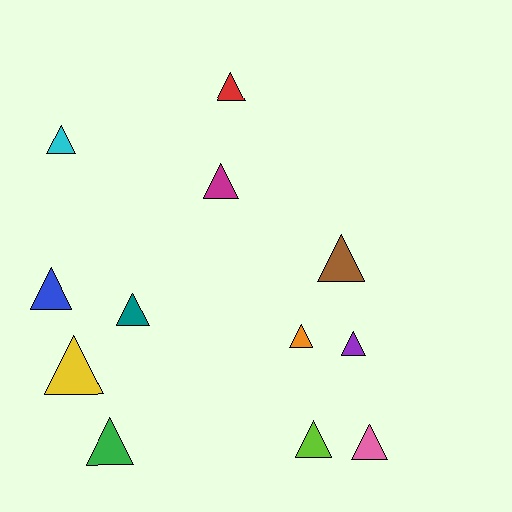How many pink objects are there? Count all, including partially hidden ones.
There is 1 pink object.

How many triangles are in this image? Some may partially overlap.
There are 12 triangles.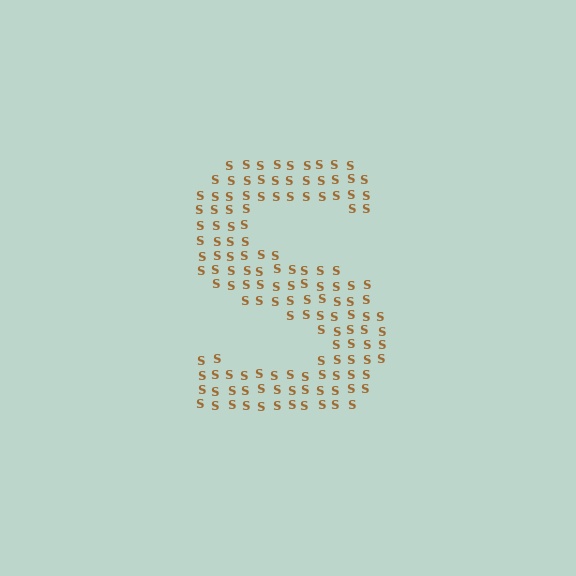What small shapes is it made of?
It is made of small letter S's.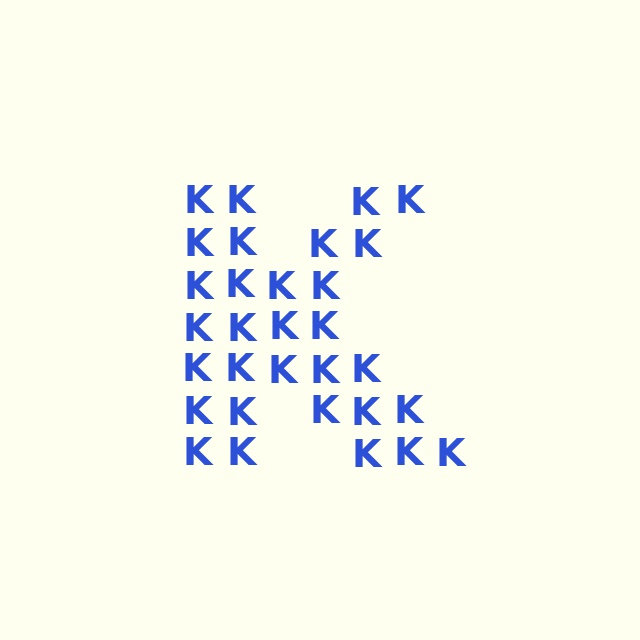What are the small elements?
The small elements are letter K's.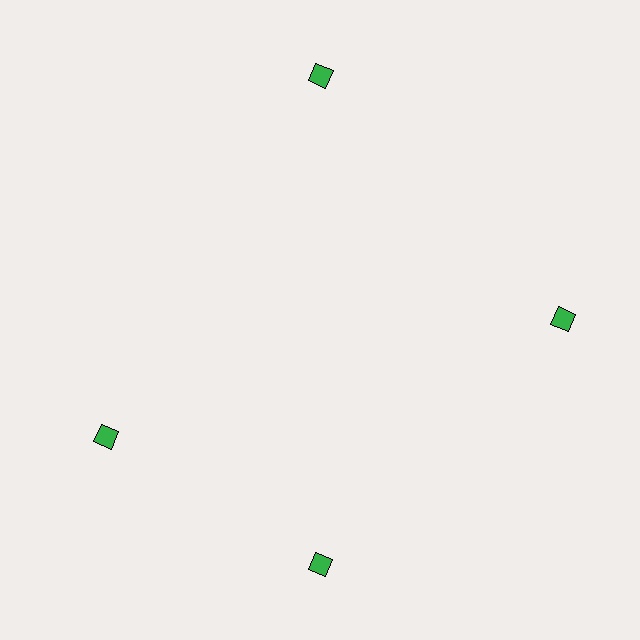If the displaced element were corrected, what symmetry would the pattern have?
It would have 4-fold rotational symmetry — the pattern would map onto itself every 90 degrees.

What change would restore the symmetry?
The symmetry would be restored by rotating it back into even spacing with its neighbors so that all 4 diamonds sit at equal angles and equal distance from the center.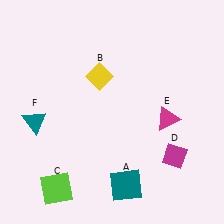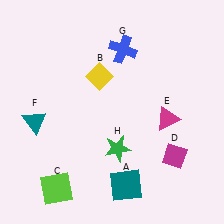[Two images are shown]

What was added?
A blue cross (G), a green star (H) were added in Image 2.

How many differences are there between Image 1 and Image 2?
There are 2 differences between the two images.